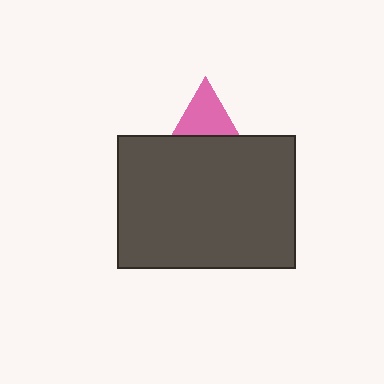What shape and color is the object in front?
The object in front is a dark gray rectangle.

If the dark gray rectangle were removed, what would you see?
You would see the complete pink triangle.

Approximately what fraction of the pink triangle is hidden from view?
Roughly 47% of the pink triangle is hidden behind the dark gray rectangle.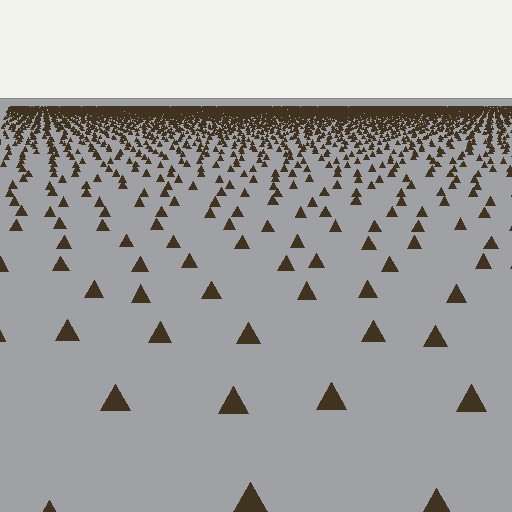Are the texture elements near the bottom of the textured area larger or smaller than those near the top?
Larger. Near the bottom, elements are closer to the viewer and appear at a bigger on-screen size.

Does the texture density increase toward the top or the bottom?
Density increases toward the top.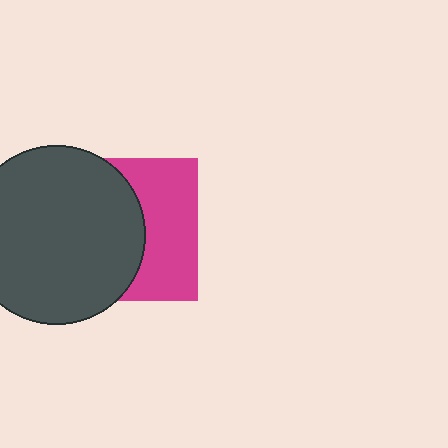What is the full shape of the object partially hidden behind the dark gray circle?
The partially hidden object is a magenta square.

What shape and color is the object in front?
The object in front is a dark gray circle.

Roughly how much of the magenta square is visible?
A small part of it is visible (roughly 44%).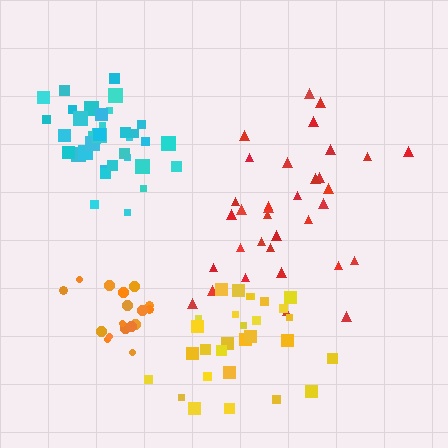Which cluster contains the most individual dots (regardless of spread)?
Cyan (35).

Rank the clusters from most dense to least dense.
orange, cyan, red, yellow.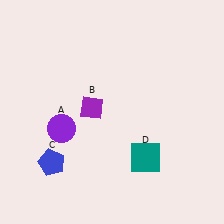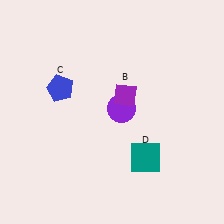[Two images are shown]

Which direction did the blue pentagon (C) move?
The blue pentagon (C) moved up.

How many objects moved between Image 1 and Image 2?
3 objects moved between the two images.